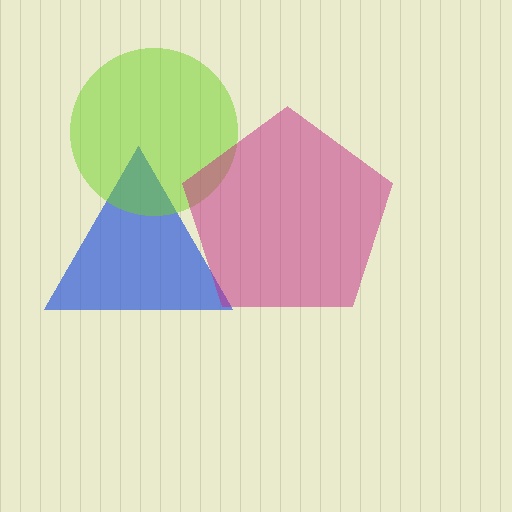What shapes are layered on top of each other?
The layered shapes are: a blue triangle, a lime circle, a magenta pentagon.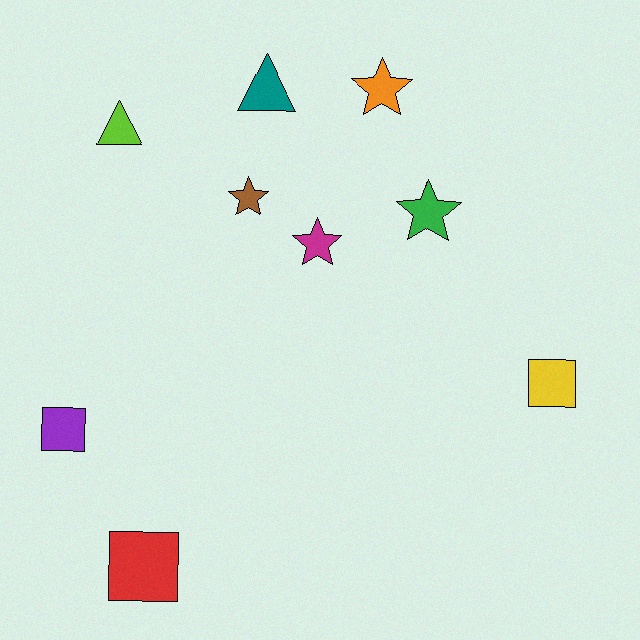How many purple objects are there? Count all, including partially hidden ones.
There is 1 purple object.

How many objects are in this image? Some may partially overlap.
There are 9 objects.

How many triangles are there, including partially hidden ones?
There are 2 triangles.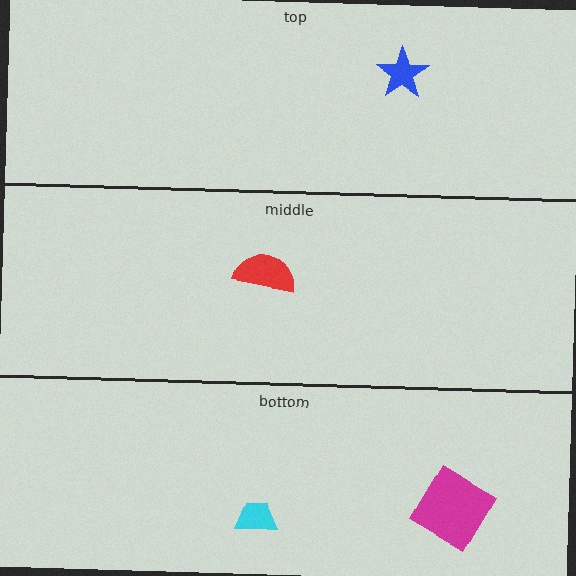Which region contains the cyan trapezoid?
The bottom region.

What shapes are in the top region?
The blue star.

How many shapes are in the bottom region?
2.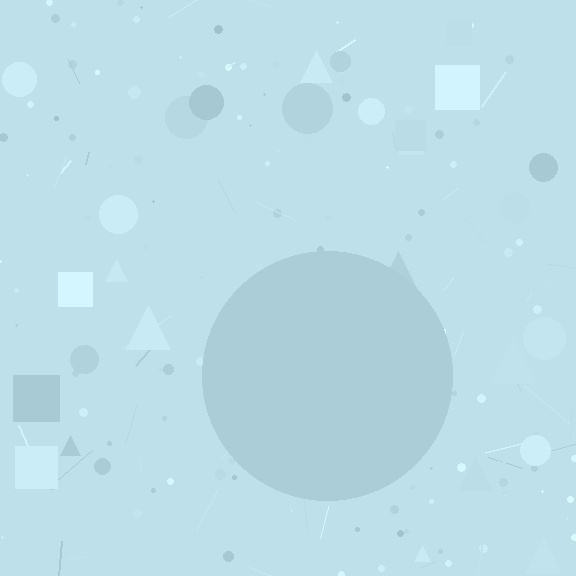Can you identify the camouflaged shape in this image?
The camouflaged shape is a circle.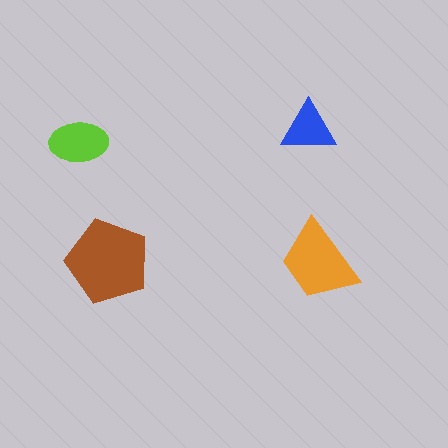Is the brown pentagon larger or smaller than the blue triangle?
Larger.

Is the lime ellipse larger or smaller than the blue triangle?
Larger.